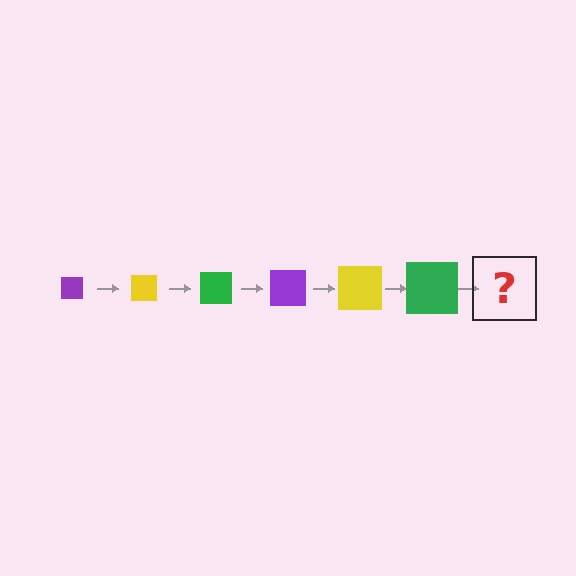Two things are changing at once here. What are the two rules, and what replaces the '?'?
The two rules are that the square grows larger each step and the color cycles through purple, yellow, and green. The '?' should be a purple square, larger than the previous one.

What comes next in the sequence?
The next element should be a purple square, larger than the previous one.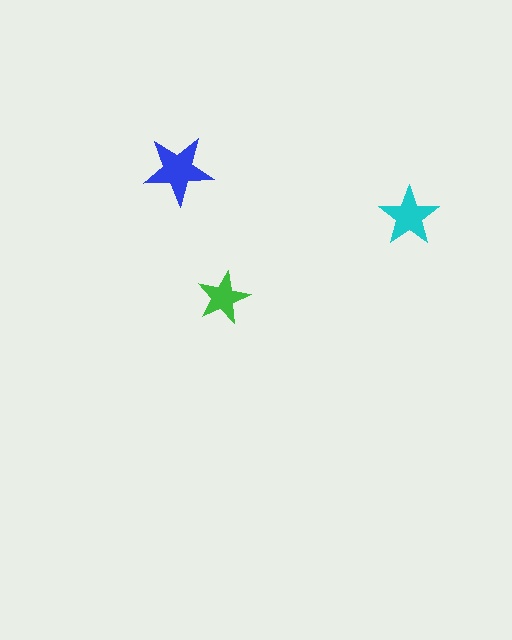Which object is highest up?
The blue star is topmost.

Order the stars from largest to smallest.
the blue one, the cyan one, the green one.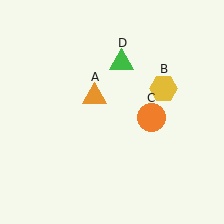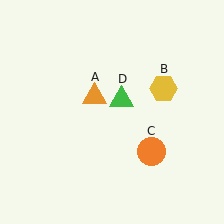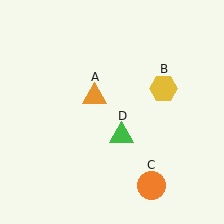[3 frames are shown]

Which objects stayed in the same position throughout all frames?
Orange triangle (object A) and yellow hexagon (object B) remained stationary.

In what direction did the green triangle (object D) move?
The green triangle (object D) moved down.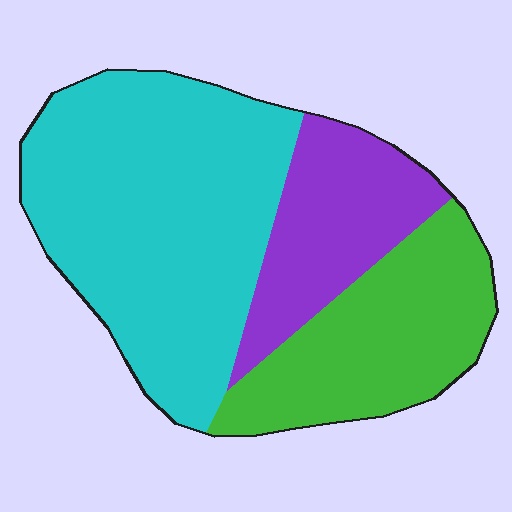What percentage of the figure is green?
Green covers 27% of the figure.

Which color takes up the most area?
Cyan, at roughly 50%.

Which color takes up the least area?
Purple, at roughly 20%.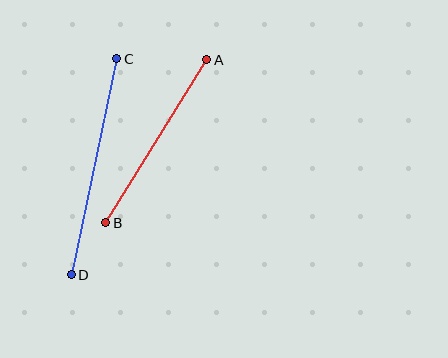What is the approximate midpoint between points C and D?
The midpoint is at approximately (94, 167) pixels.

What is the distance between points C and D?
The distance is approximately 221 pixels.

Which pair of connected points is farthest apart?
Points C and D are farthest apart.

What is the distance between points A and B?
The distance is approximately 192 pixels.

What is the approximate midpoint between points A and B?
The midpoint is at approximately (156, 141) pixels.